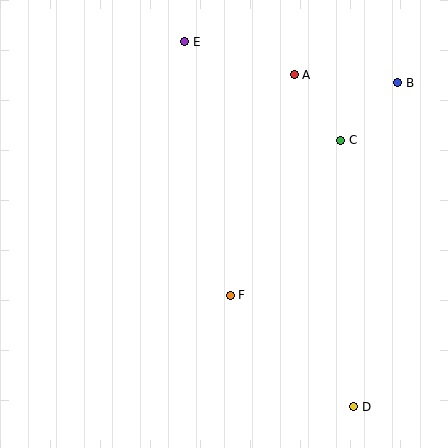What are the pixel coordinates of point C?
Point C is at (341, 140).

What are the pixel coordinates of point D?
Point D is at (354, 407).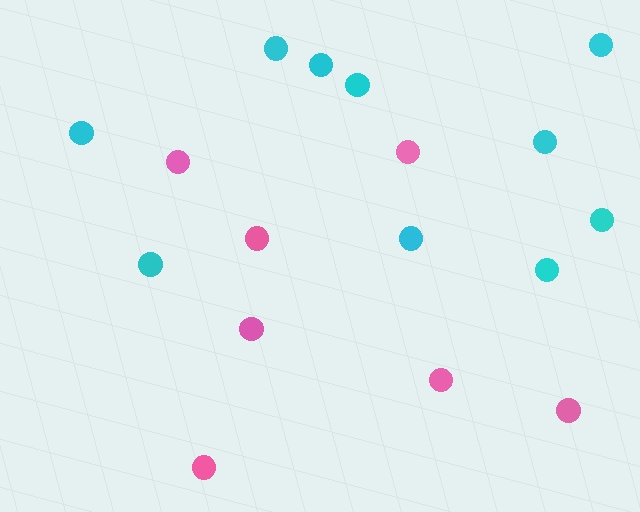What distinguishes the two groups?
There are 2 groups: one group of pink circles (7) and one group of cyan circles (10).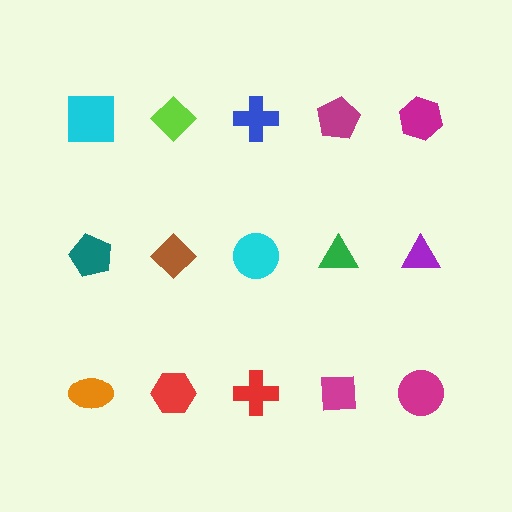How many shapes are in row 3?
5 shapes.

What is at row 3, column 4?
A magenta square.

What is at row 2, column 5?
A purple triangle.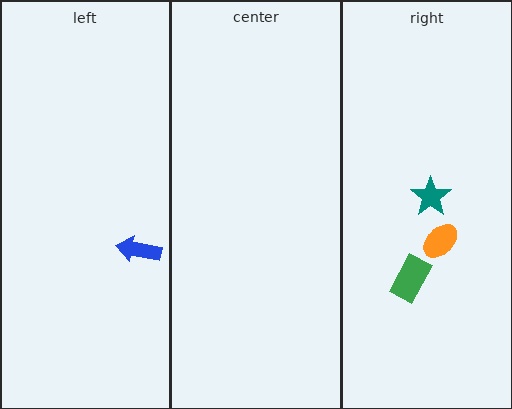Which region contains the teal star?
The right region.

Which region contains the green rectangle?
The right region.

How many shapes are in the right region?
3.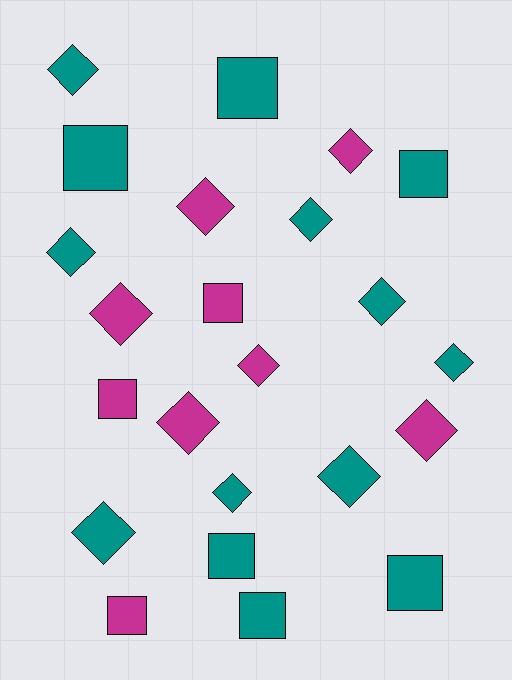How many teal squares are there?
There are 6 teal squares.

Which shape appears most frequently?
Diamond, with 14 objects.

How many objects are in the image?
There are 23 objects.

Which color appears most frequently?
Teal, with 14 objects.